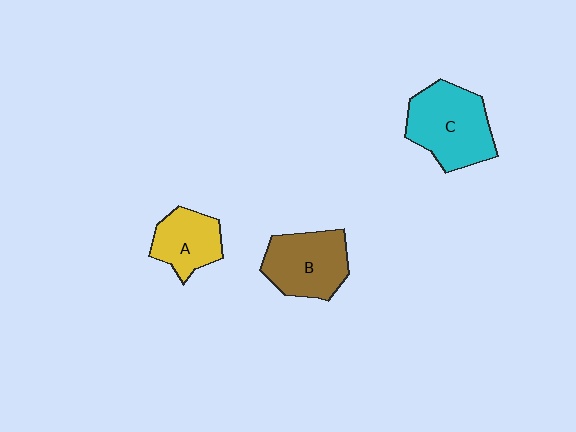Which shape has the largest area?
Shape C (cyan).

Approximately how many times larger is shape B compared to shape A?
Approximately 1.3 times.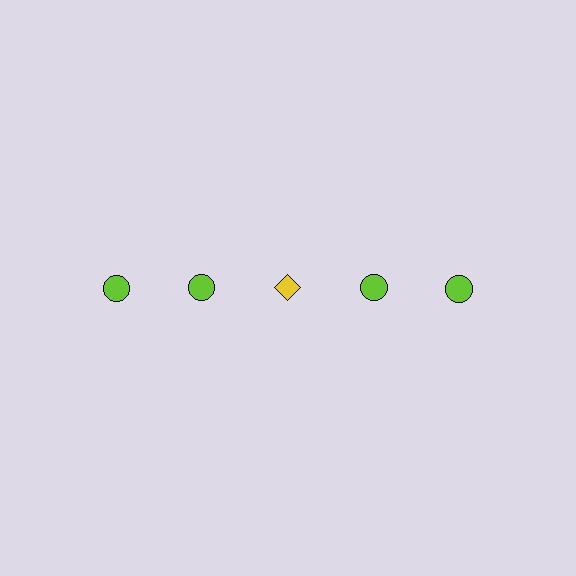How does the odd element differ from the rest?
It differs in both color (yellow instead of lime) and shape (diamond instead of circle).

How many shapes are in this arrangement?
There are 5 shapes arranged in a grid pattern.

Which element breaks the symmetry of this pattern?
The yellow diamond in the top row, center column breaks the symmetry. All other shapes are lime circles.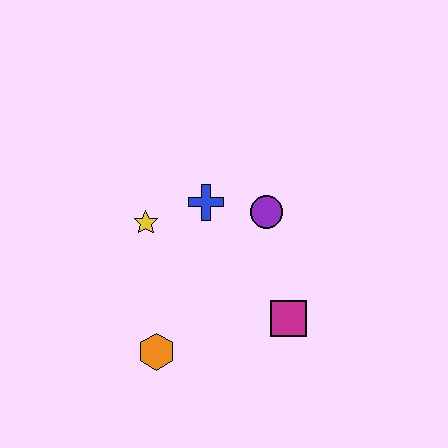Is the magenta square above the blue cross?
No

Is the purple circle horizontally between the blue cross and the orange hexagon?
No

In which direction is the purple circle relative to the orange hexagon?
The purple circle is above the orange hexagon.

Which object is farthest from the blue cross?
The orange hexagon is farthest from the blue cross.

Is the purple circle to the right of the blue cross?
Yes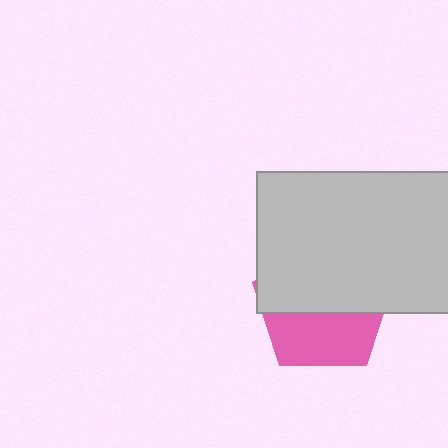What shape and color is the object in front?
The object in front is a light gray rectangle.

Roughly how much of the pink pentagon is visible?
A small part of it is visible (roughly 42%).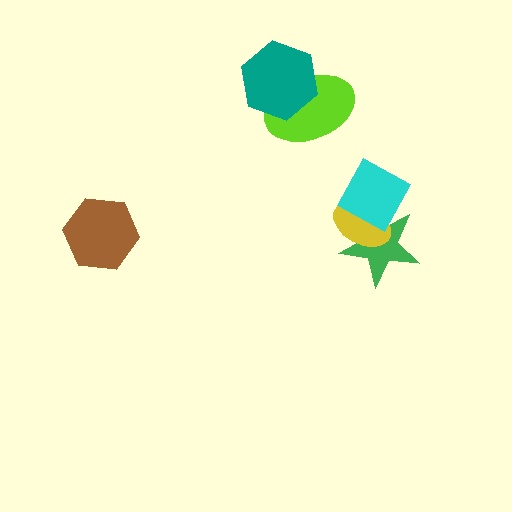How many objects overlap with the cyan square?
2 objects overlap with the cyan square.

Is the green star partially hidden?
Yes, it is partially covered by another shape.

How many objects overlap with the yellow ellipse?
2 objects overlap with the yellow ellipse.